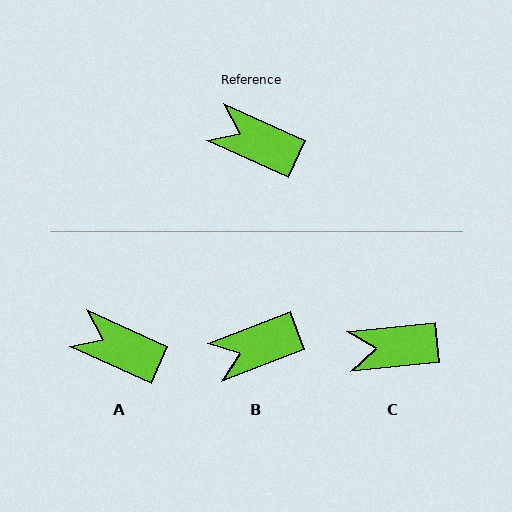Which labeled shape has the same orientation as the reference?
A.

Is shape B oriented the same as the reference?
No, it is off by about 45 degrees.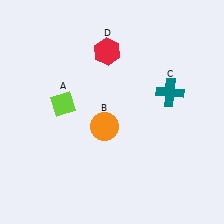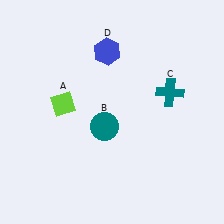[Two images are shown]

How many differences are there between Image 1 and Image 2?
There are 2 differences between the two images.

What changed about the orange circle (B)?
In Image 1, B is orange. In Image 2, it changed to teal.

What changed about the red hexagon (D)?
In Image 1, D is red. In Image 2, it changed to blue.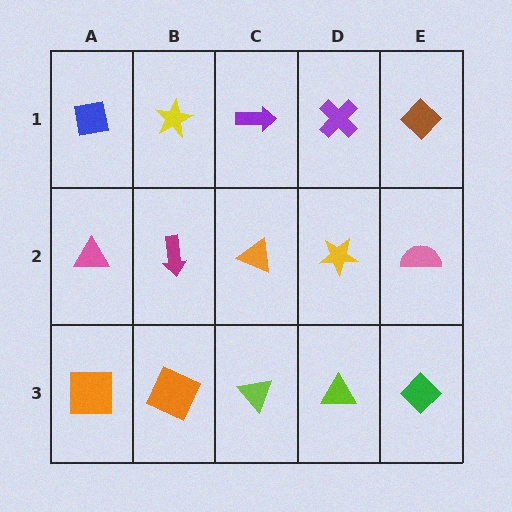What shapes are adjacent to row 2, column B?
A yellow star (row 1, column B), an orange square (row 3, column B), a pink triangle (row 2, column A), an orange triangle (row 2, column C).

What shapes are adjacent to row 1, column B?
A magenta arrow (row 2, column B), a blue square (row 1, column A), a purple arrow (row 1, column C).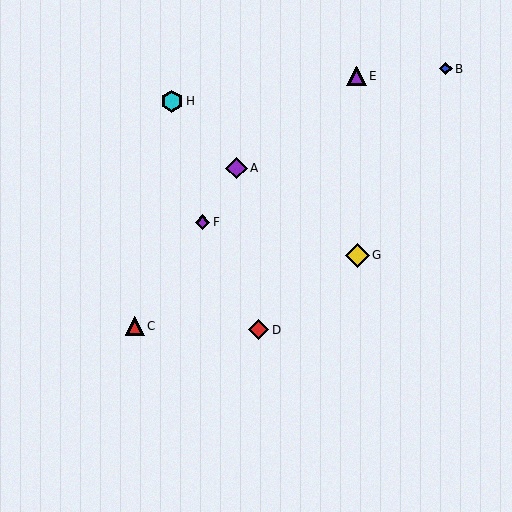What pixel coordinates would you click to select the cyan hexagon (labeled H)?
Click at (172, 101) to select the cyan hexagon H.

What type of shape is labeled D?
Shape D is a red diamond.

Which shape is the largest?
The yellow diamond (labeled G) is the largest.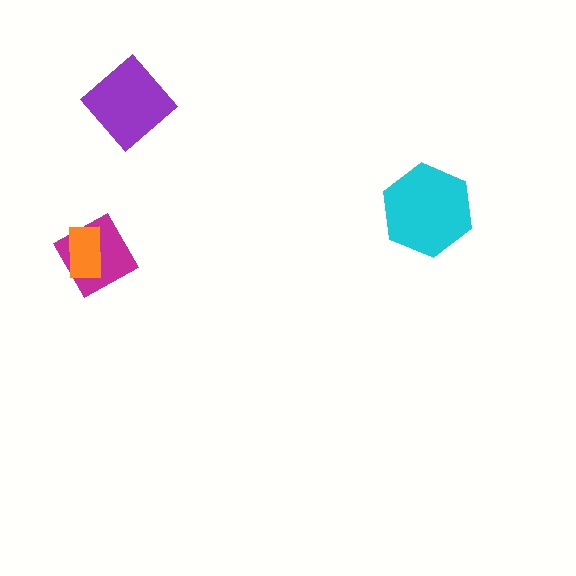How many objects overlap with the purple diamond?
0 objects overlap with the purple diamond.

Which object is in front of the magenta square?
The orange rectangle is in front of the magenta square.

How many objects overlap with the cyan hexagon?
0 objects overlap with the cyan hexagon.